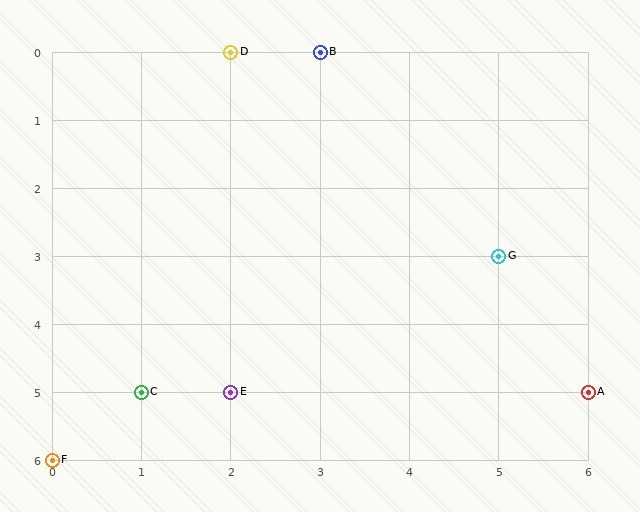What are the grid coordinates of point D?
Point D is at grid coordinates (2, 0).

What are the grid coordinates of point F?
Point F is at grid coordinates (0, 6).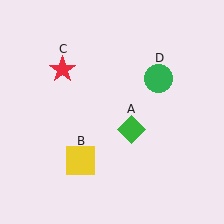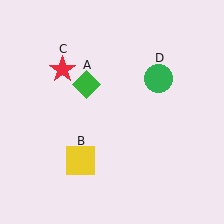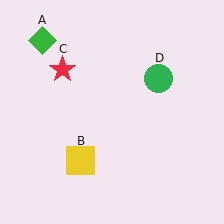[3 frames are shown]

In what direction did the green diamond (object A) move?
The green diamond (object A) moved up and to the left.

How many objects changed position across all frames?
1 object changed position: green diamond (object A).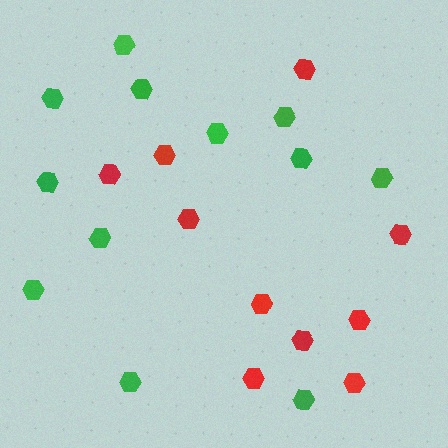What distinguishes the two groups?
There are 2 groups: one group of red hexagons (10) and one group of green hexagons (12).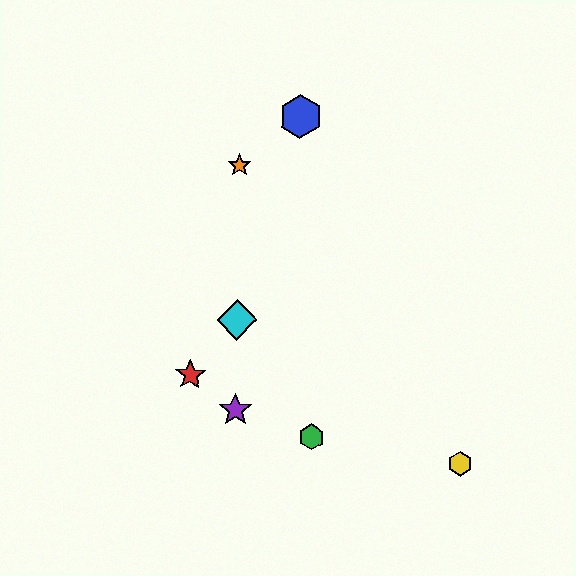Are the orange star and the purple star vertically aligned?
Yes, both are at x≈239.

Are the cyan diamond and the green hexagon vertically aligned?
No, the cyan diamond is at x≈237 and the green hexagon is at x≈311.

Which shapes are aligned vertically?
The purple star, the orange star, the cyan diamond are aligned vertically.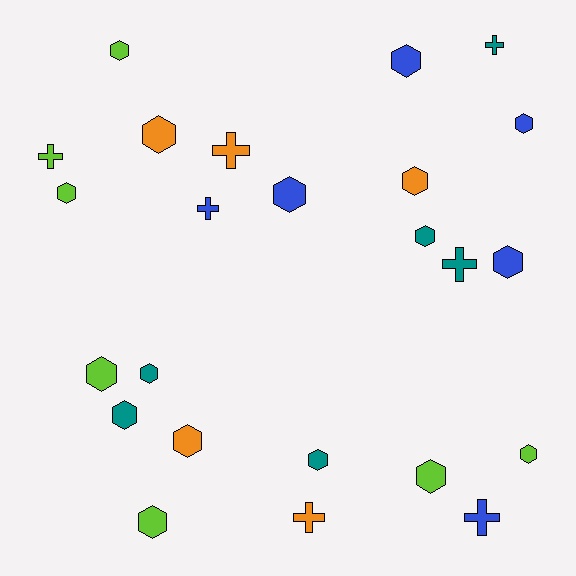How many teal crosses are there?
There are 2 teal crosses.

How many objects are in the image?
There are 24 objects.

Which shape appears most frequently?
Hexagon, with 17 objects.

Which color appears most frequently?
Lime, with 7 objects.